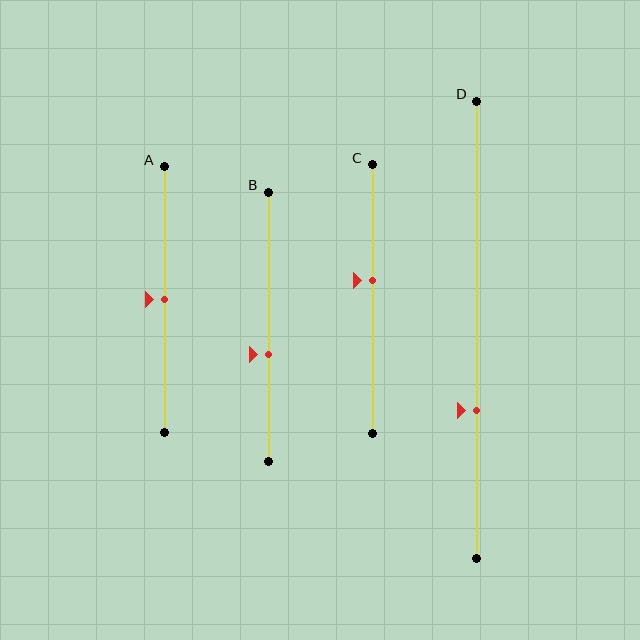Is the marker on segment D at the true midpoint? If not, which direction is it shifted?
No, the marker on segment D is shifted downward by about 18% of the segment length.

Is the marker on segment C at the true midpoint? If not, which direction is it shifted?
No, the marker on segment C is shifted upward by about 7% of the segment length.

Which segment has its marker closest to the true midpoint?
Segment A has its marker closest to the true midpoint.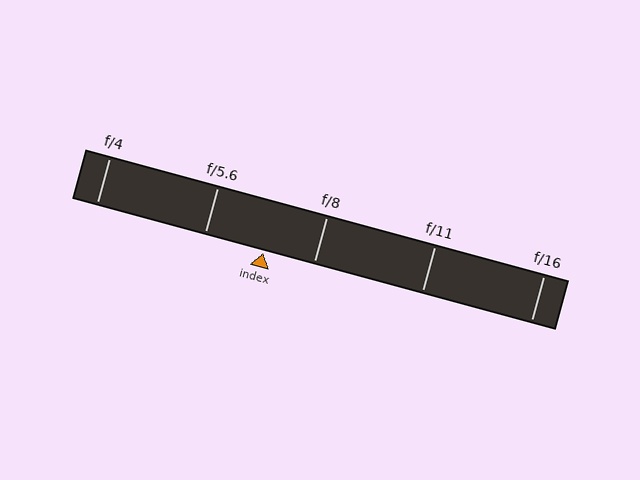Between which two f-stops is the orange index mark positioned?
The index mark is between f/5.6 and f/8.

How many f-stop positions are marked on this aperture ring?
There are 5 f-stop positions marked.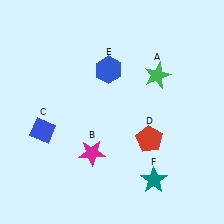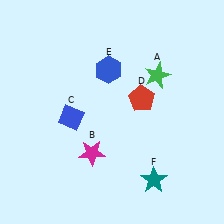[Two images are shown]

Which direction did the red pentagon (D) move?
The red pentagon (D) moved up.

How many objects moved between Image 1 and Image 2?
2 objects moved between the two images.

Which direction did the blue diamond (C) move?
The blue diamond (C) moved right.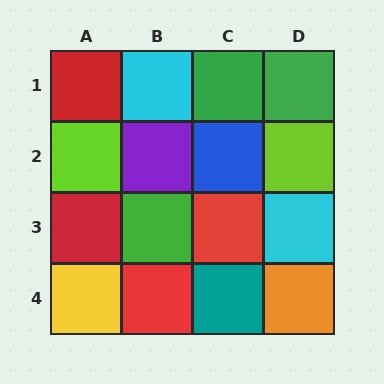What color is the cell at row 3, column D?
Cyan.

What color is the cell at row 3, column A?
Red.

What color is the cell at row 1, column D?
Green.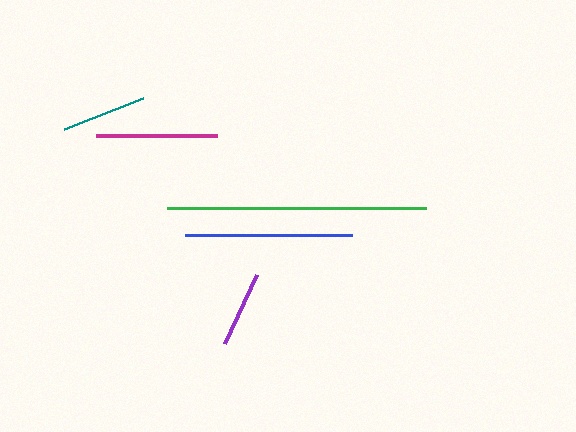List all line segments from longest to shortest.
From longest to shortest: green, blue, magenta, teal, purple.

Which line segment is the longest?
The green line is the longest at approximately 259 pixels.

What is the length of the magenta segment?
The magenta segment is approximately 120 pixels long.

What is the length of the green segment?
The green segment is approximately 259 pixels long.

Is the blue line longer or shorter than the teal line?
The blue line is longer than the teal line.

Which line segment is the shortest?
The purple line is the shortest at approximately 76 pixels.